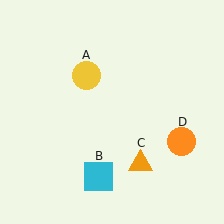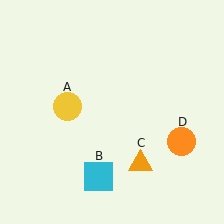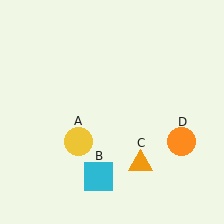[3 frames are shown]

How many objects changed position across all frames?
1 object changed position: yellow circle (object A).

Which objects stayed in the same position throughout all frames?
Cyan square (object B) and orange triangle (object C) and orange circle (object D) remained stationary.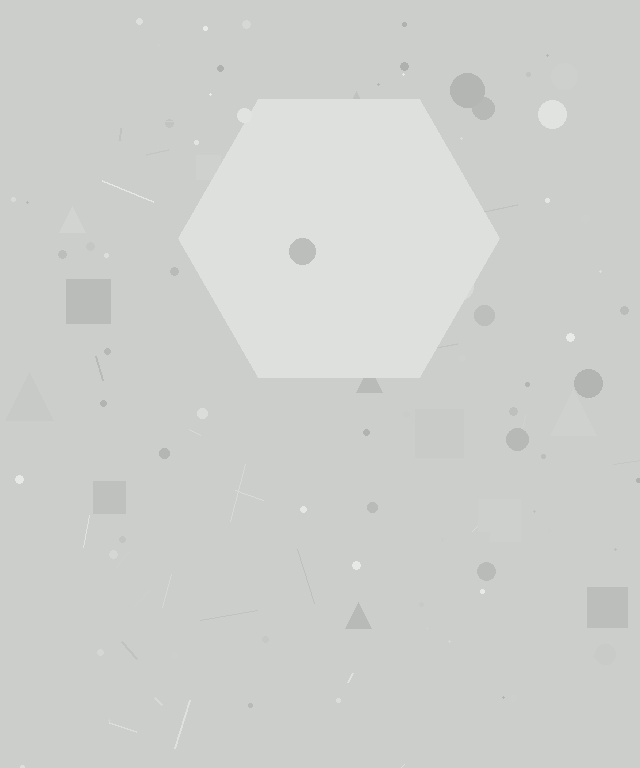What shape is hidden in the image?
A hexagon is hidden in the image.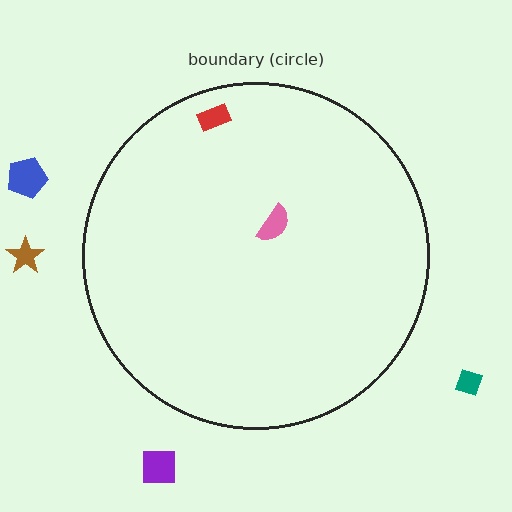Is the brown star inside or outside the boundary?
Outside.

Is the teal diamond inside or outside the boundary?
Outside.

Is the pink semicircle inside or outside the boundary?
Inside.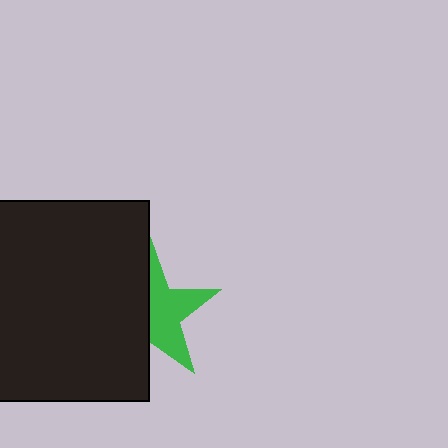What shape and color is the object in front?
The object in front is a black square.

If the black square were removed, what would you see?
You would see the complete green star.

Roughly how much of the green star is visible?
About half of it is visible (roughly 51%).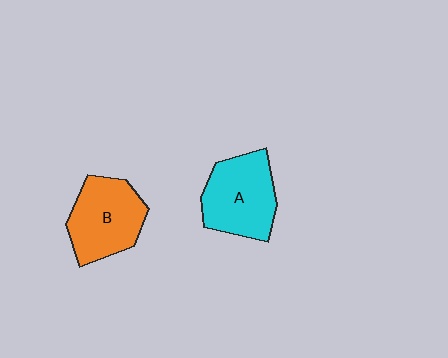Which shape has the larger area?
Shape A (cyan).